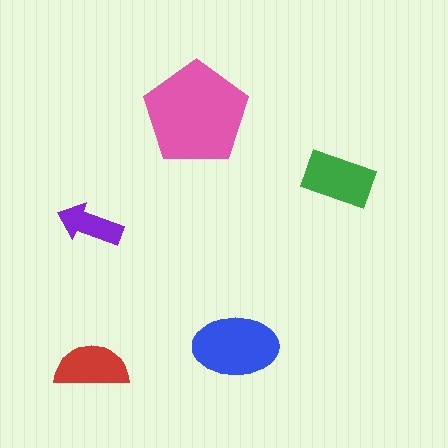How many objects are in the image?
There are 5 objects in the image.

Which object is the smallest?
The purple arrow.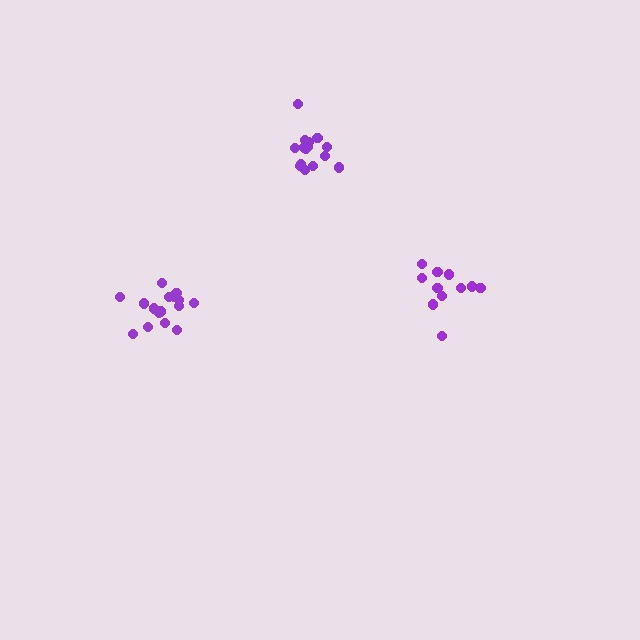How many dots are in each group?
Group 1: 12 dots, Group 2: 16 dots, Group 3: 16 dots (44 total).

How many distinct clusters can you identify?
There are 3 distinct clusters.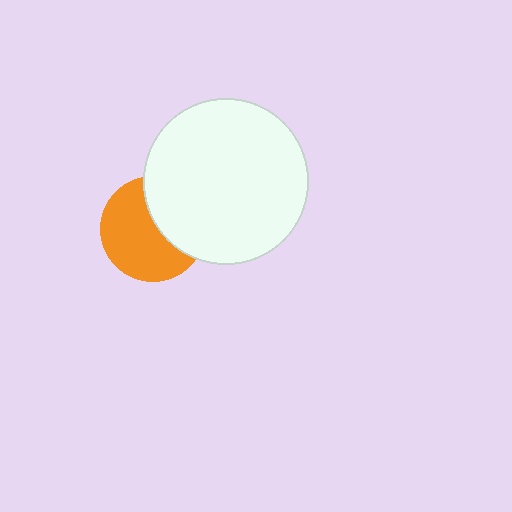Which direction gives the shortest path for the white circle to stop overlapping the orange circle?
Moving right gives the shortest separation.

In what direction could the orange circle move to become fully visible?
The orange circle could move left. That would shift it out from behind the white circle entirely.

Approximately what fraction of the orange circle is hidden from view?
Roughly 39% of the orange circle is hidden behind the white circle.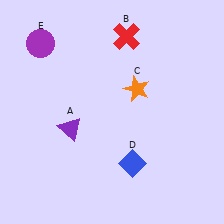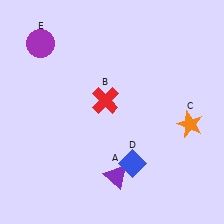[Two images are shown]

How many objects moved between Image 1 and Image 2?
3 objects moved between the two images.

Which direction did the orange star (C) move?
The orange star (C) moved right.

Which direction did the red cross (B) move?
The red cross (B) moved down.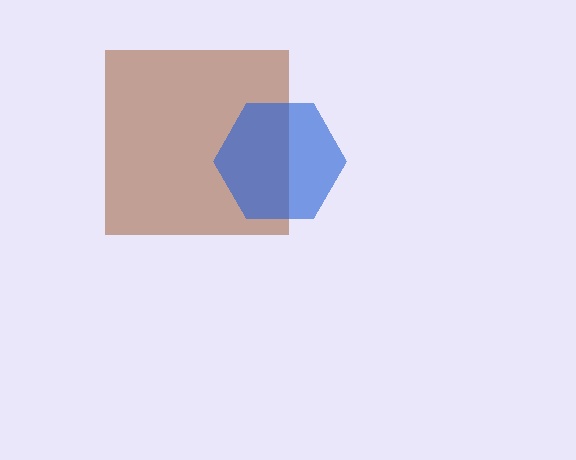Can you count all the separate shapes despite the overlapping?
Yes, there are 2 separate shapes.